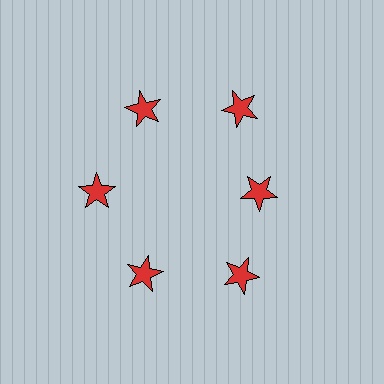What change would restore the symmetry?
The symmetry would be restored by moving it outward, back onto the ring so that all 6 stars sit at equal angles and equal distance from the center.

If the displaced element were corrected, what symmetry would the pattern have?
It would have 6-fold rotational symmetry — the pattern would map onto itself every 60 degrees.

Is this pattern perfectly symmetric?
No. The 6 red stars are arranged in a ring, but one element near the 3 o'clock position is pulled inward toward the center, breaking the 6-fold rotational symmetry.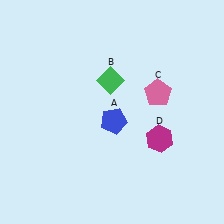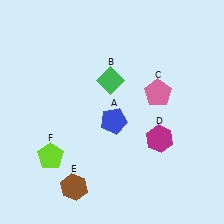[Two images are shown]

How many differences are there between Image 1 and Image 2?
There are 2 differences between the two images.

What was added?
A brown hexagon (E), a lime pentagon (F) were added in Image 2.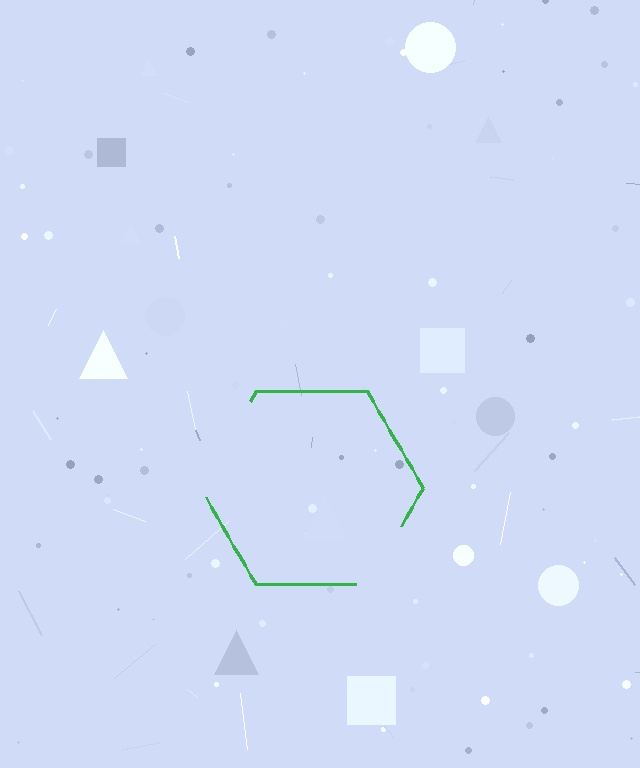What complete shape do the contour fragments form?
The contour fragments form a hexagon.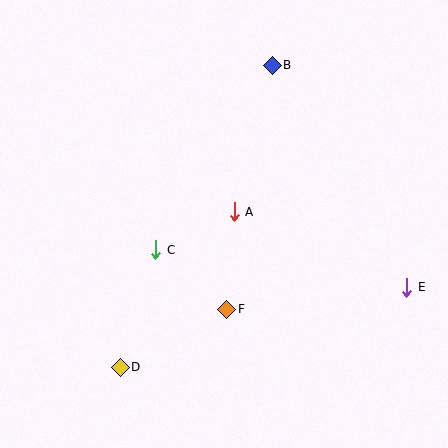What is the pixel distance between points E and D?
The distance between E and D is 298 pixels.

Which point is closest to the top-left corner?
Point B is closest to the top-left corner.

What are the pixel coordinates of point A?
Point A is at (234, 212).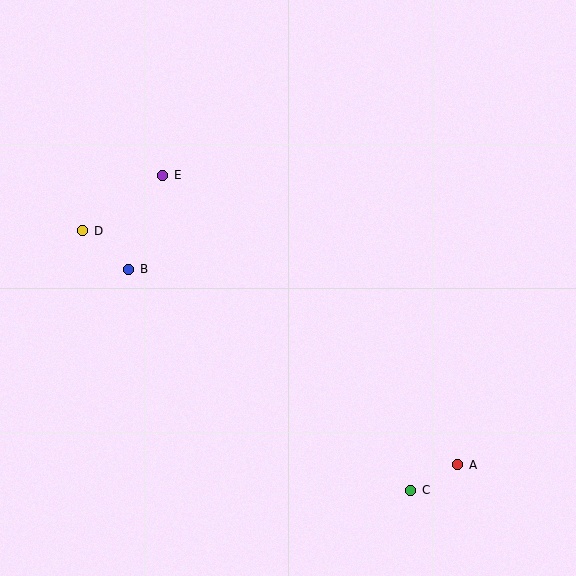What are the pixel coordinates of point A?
Point A is at (458, 465).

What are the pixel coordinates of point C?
Point C is at (411, 491).